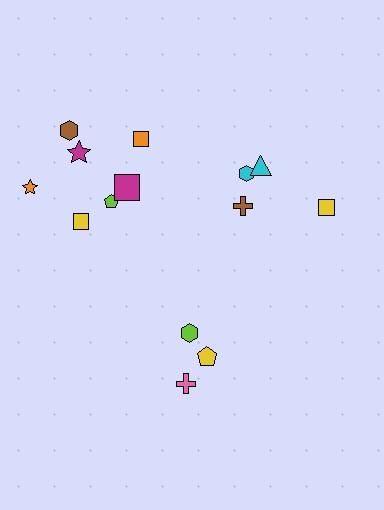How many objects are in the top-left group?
There are 7 objects.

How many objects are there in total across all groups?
There are 14 objects.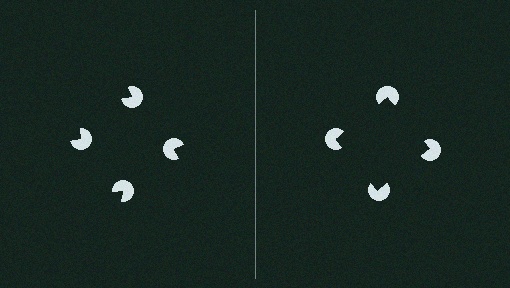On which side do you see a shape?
An illusory square appears on the right side. On the left side the wedge cuts are rotated, so no coherent shape forms.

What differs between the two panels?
The pac-man discs are positioned identically on both sides; only the wedge orientations differ. On the right they align to a square; on the left they are misaligned.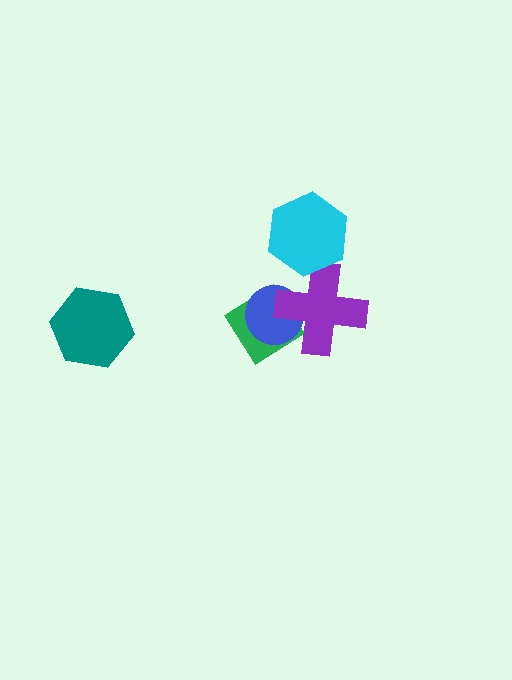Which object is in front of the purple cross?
The cyan hexagon is in front of the purple cross.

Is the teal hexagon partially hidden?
No, no other shape covers it.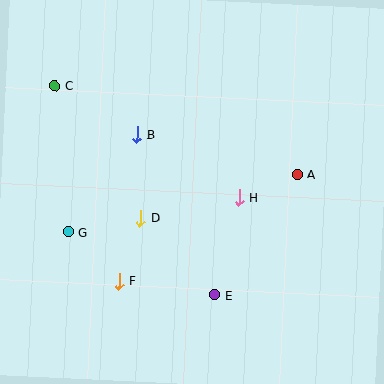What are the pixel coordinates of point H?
Point H is at (239, 197).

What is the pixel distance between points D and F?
The distance between D and F is 66 pixels.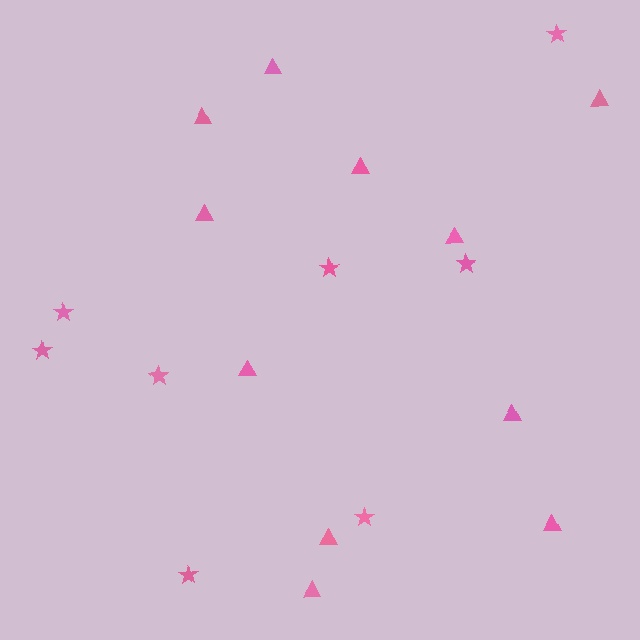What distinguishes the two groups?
There are 2 groups: one group of triangles (11) and one group of stars (8).